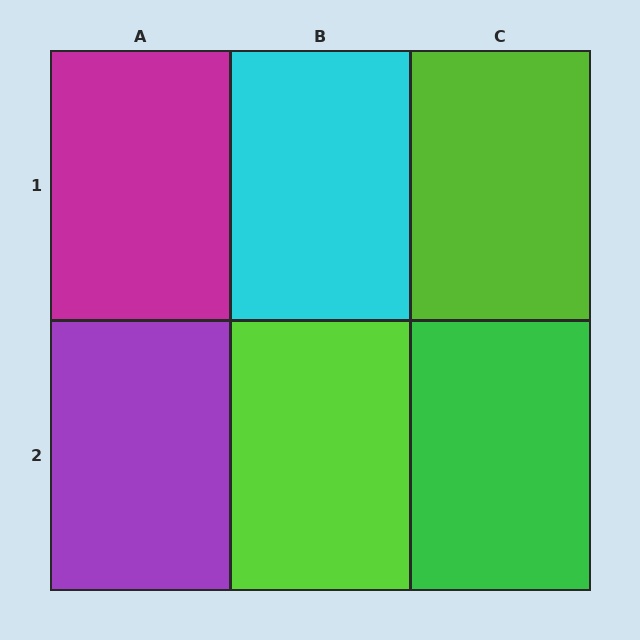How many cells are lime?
2 cells are lime.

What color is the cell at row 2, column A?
Purple.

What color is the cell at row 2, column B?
Lime.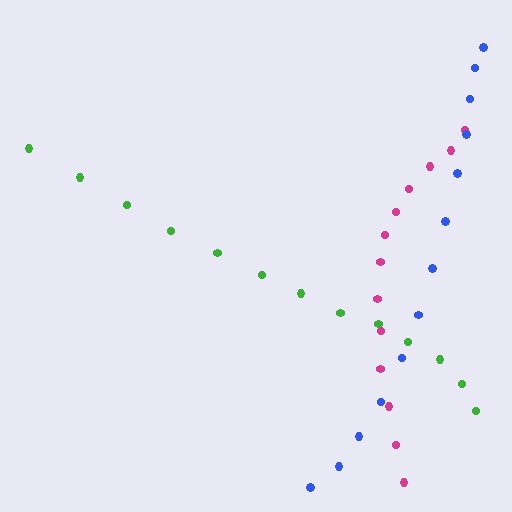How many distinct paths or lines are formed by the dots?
There are 3 distinct paths.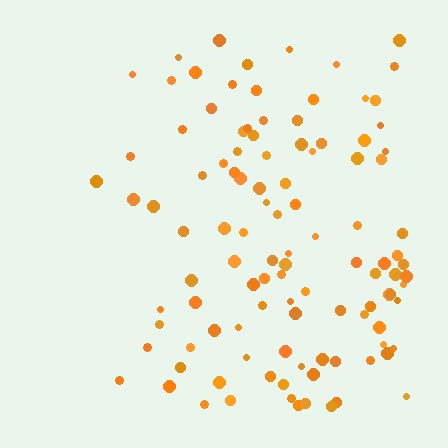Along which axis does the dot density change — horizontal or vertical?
Horizontal.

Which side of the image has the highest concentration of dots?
The right.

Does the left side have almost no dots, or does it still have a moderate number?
Still a moderate number, just noticeably fewer than the right.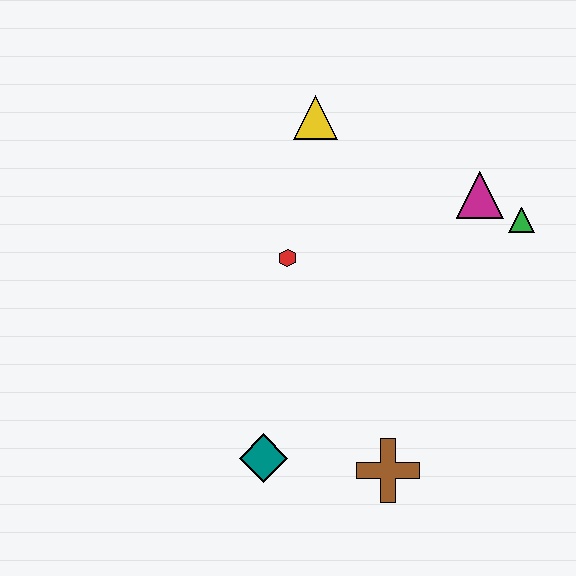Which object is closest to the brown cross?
The teal diamond is closest to the brown cross.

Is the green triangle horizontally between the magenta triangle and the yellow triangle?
No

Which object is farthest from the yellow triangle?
The brown cross is farthest from the yellow triangle.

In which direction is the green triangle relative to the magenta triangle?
The green triangle is to the right of the magenta triangle.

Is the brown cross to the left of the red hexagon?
No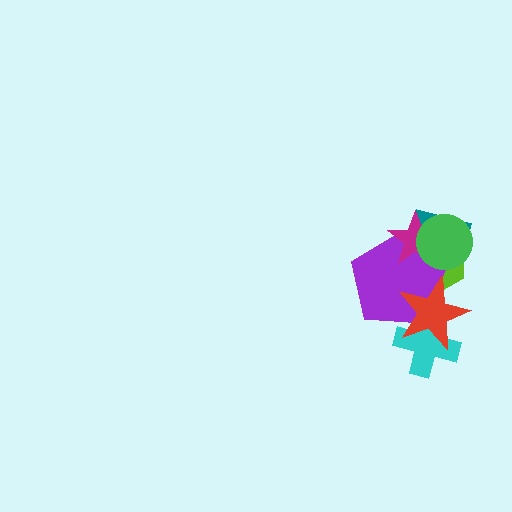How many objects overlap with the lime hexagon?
5 objects overlap with the lime hexagon.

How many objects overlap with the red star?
3 objects overlap with the red star.